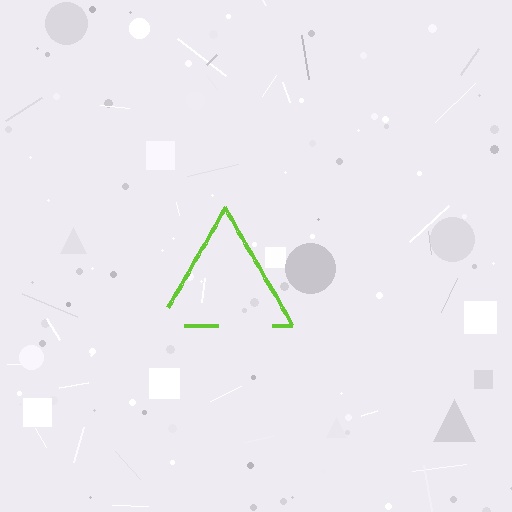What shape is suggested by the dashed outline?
The dashed outline suggests a triangle.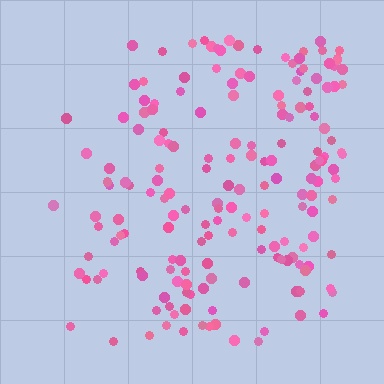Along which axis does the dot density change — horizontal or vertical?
Horizontal.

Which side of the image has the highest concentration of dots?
The right.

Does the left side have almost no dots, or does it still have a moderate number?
Still a moderate number, just noticeably fewer than the right.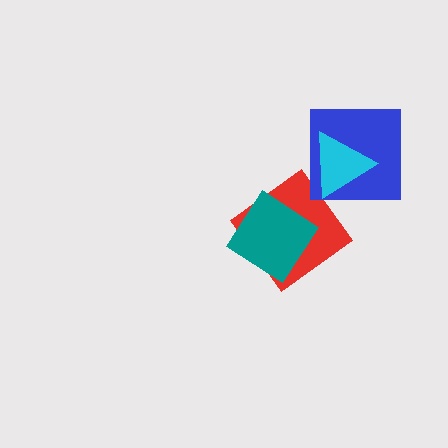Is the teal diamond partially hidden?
No, no other shape covers it.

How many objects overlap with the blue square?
1 object overlaps with the blue square.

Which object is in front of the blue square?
The cyan triangle is in front of the blue square.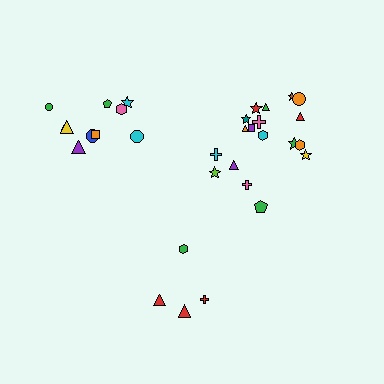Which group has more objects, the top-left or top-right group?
The top-right group.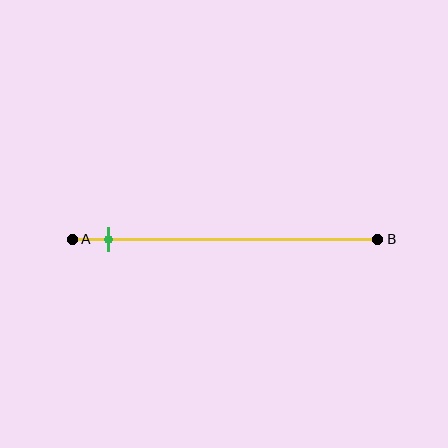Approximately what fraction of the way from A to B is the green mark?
The green mark is approximately 10% of the way from A to B.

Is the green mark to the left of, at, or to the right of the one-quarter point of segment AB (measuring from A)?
The green mark is to the left of the one-quarter point of segment AB.